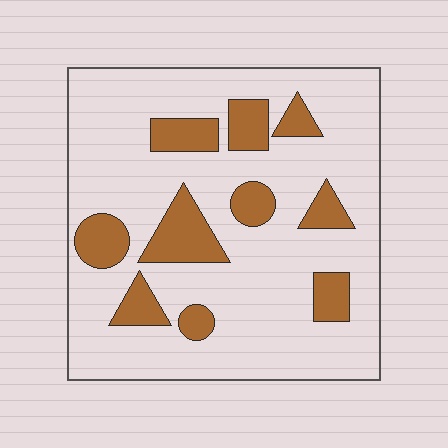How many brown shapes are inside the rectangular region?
10.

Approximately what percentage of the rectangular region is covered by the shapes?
Approximately 20%.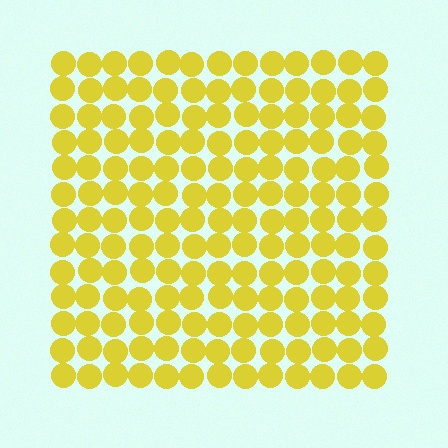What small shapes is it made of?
It is made of small circles.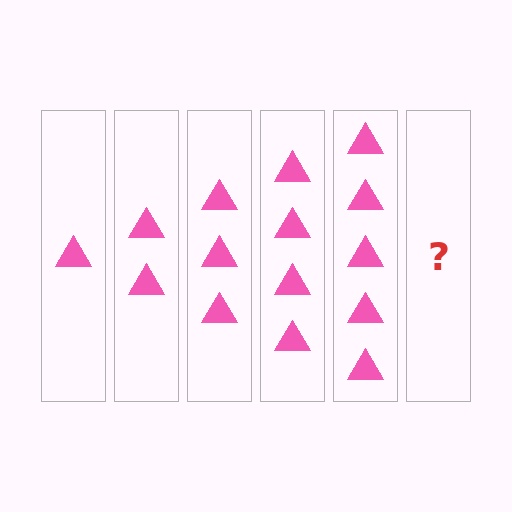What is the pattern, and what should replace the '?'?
The pattern is that each step adds one more triangle. The '?' should be 6 triangles.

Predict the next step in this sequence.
The next step is 6 triangles.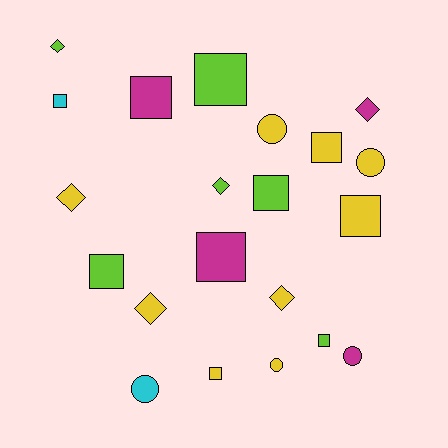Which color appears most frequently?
Yellow, with 9 objects.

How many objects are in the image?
There are 21 objects.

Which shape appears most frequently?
Square, with 10 objects.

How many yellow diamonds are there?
There are 3 yellow diamonds.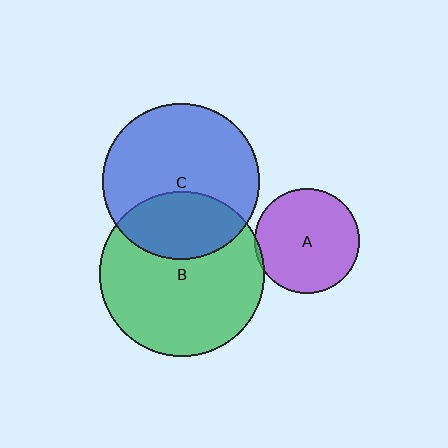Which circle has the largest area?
Circle B (green).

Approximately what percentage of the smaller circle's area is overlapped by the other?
Approximately 35%.